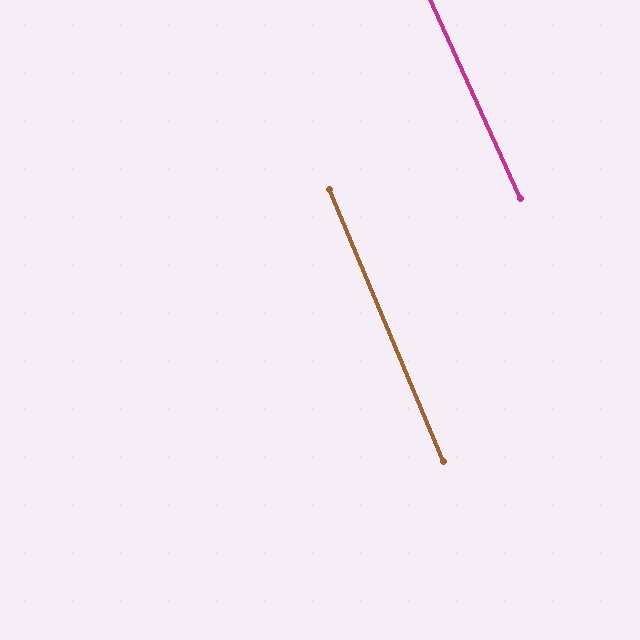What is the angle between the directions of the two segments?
Approximately 2 degrees.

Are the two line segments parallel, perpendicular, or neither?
Parallel — their directions differ by only 1.5°.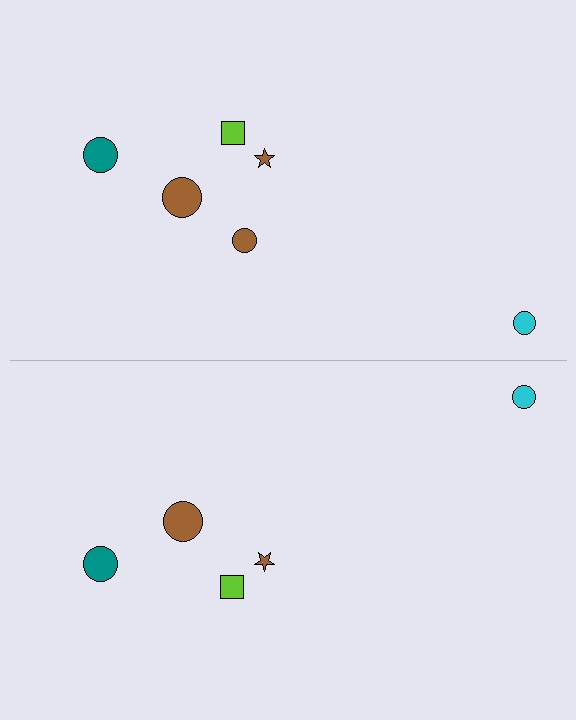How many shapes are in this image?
There are 11 shapes in this image.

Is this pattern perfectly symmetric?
No, the pattern is not perfectly symmetric. A brown circle is missing from the bottom side.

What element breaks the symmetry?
A brown circle is missing from the bottom side.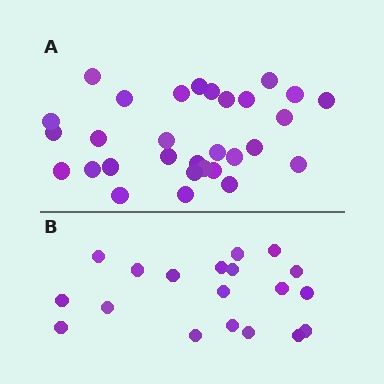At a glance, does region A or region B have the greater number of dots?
Region A (the top region) has more dots.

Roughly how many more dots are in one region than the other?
Region A has roughly 12 or so more dots than region B.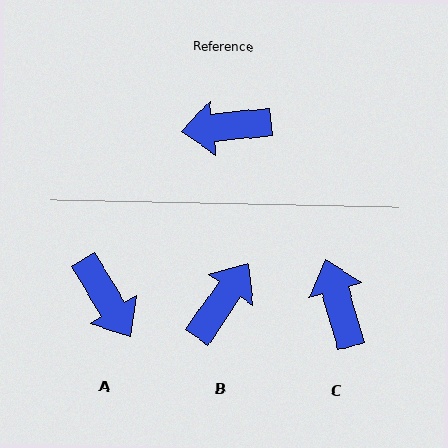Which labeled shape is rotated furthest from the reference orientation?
B, about 131 degrees away.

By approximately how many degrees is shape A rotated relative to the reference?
Approximately 115 degrees counter-clockwise.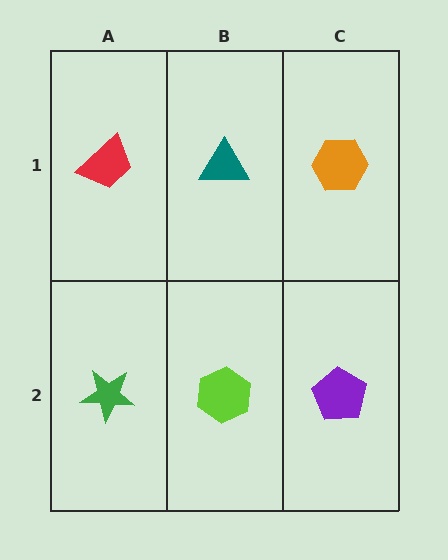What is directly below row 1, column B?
A lime hexagon.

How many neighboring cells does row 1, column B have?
3.